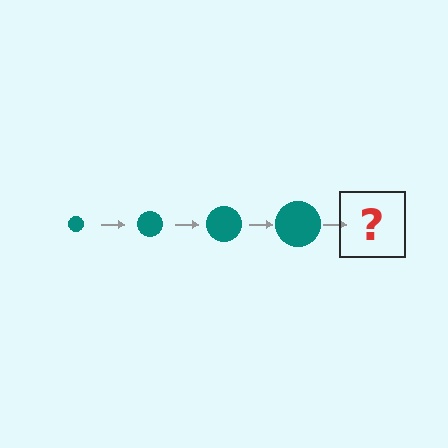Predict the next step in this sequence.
The next step is a teal circle, larger than the previous one.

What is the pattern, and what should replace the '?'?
The pattern is that the circle gets progressively larger each step. The '?' should be a teal circle, larger than the previous one.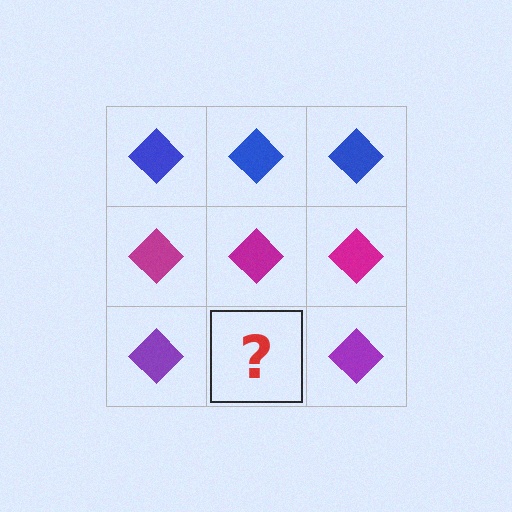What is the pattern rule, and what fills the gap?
The rule is that each row has a consistent color. The gap should be filled with a purple diamond.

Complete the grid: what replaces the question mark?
The question mark should be replaced with a purple diamond.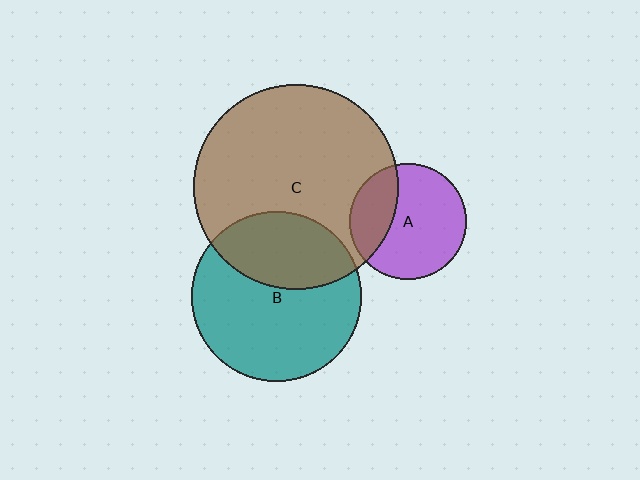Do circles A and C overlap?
Yes.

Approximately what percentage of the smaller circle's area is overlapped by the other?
Approximately 30%.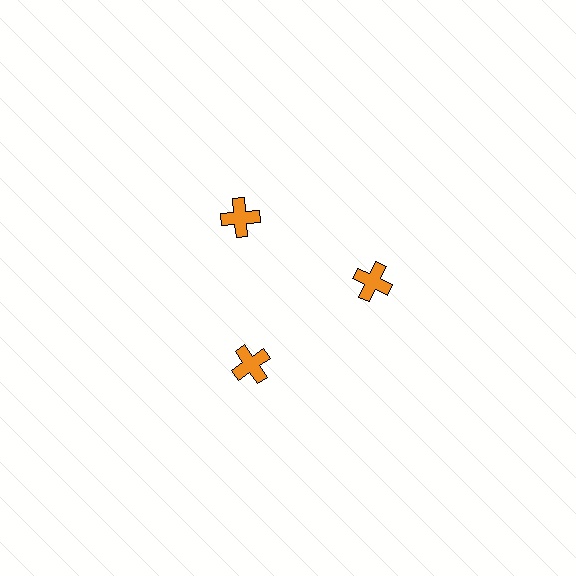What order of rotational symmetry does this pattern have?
This pattern has 3-fold rotational symmetry.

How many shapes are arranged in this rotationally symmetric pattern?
There are 3 shapes, arranged in 3 groups of 1.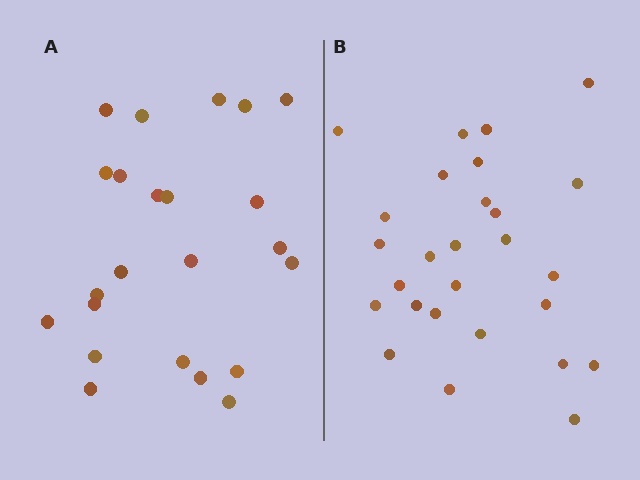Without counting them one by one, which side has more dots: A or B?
Region B (the right region) has more dots.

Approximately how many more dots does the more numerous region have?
Region B has about 4 more dots than region A.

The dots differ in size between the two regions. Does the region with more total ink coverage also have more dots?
No. Region A has more total ink coverage because its dots are larger, but region B actually contains more individual dots. Total area can be misleading — the number of items is what matters here.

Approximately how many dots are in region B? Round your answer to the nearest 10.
About 30 dots. (The exact count is 27, which rounds to 30.)